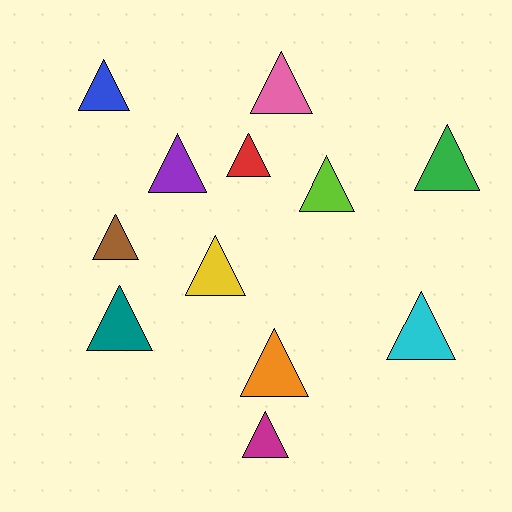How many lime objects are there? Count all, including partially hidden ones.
There is 1 lime object.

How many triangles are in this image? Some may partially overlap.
There are 12 triangles.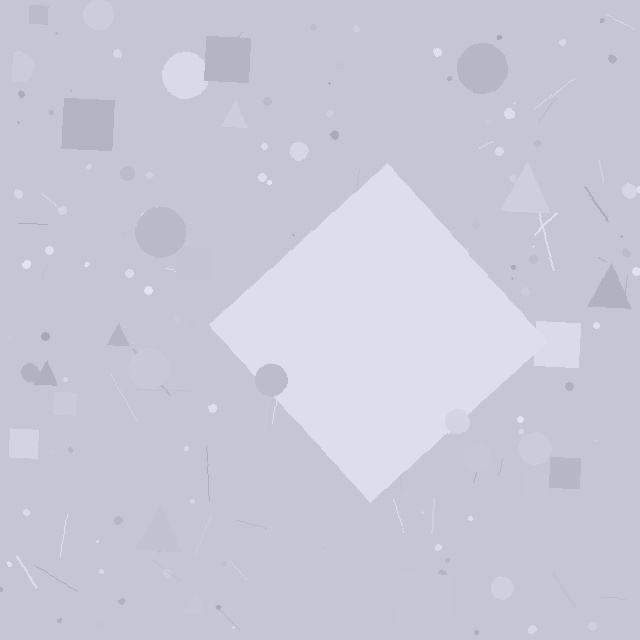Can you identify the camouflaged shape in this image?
The camouflaged shape is a diamond.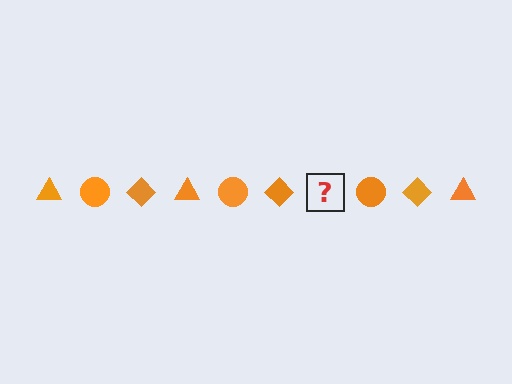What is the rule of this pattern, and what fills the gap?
The rule is that the pattern cycles through triangle, circle, diamond shapes in orange. The gap should be filled with an orange triangle.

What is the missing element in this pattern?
The missing element is an orange triangle.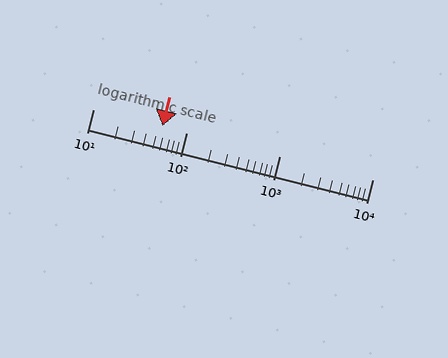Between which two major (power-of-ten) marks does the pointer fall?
The pointer is between 10 and 100.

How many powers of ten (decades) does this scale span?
The scale spans 3 decades, from 10 to 10000.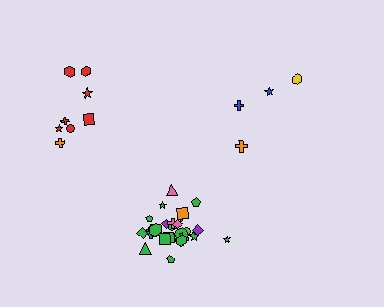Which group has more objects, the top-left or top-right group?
The top-left group.